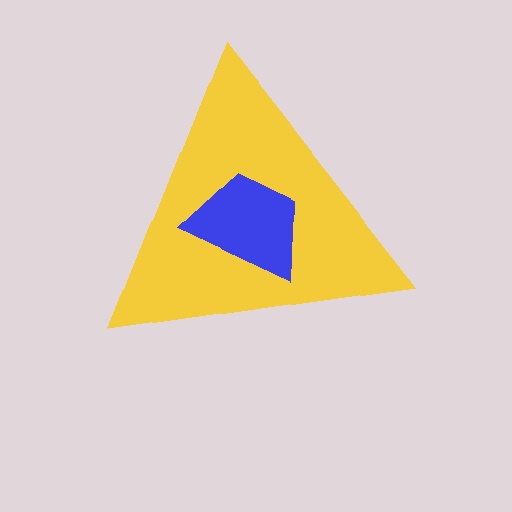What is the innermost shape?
The blue trapezoid.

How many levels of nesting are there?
2.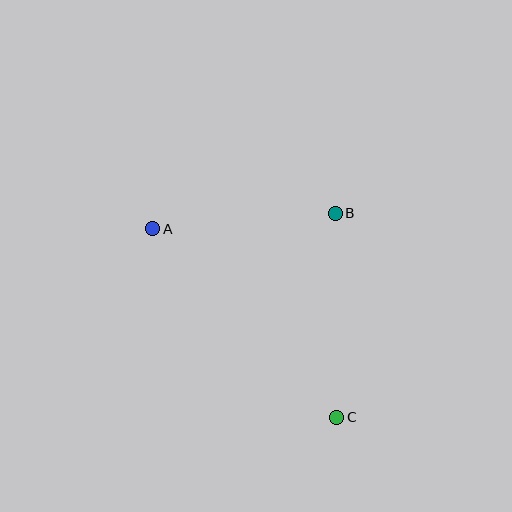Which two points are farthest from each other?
Points A and C are farthest from each other.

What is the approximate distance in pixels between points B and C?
The distance between B and C is approximately 204 pixels.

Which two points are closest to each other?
Points A and B are closest to each other.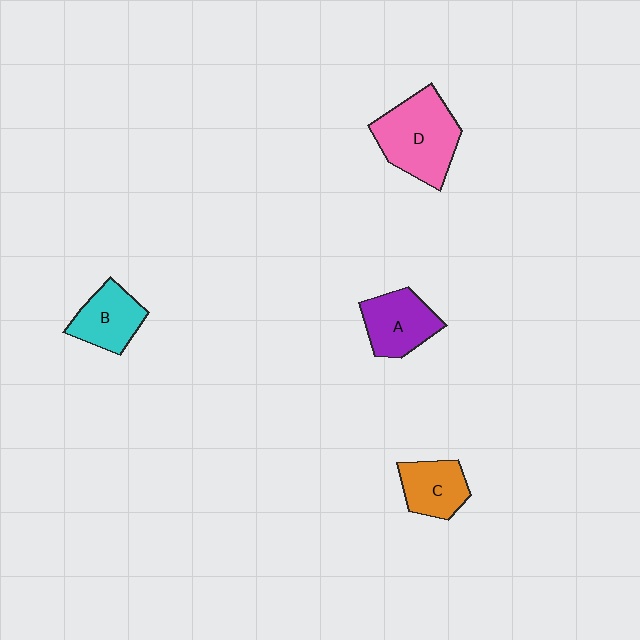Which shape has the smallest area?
Shape C (orange).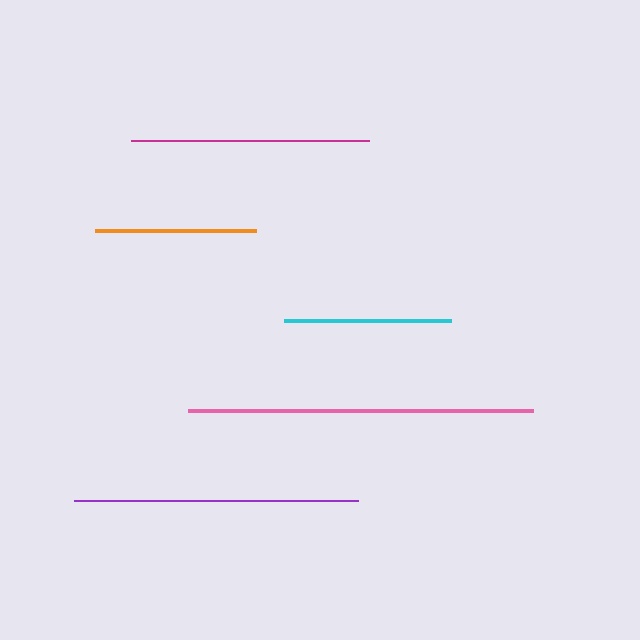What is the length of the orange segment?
The orange segment is approximately 161 pixels long.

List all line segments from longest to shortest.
From longest to shortest: pink, purple, magenta, cyan, orange.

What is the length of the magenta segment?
The magenta segment is approximately 238 pixels long.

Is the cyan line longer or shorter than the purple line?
The purple line is longer than the cyan line.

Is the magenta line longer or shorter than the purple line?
The purple line is longer than the magenta line.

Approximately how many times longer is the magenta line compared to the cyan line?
The magenta line is approximately 1.4 times the length of the cyan line.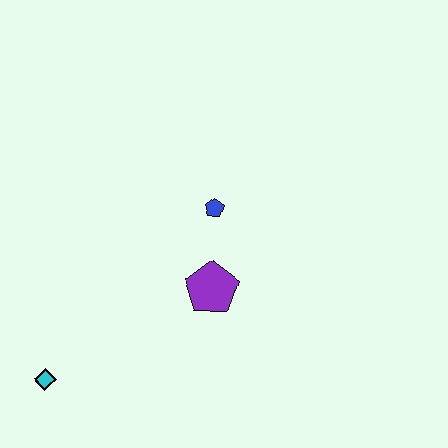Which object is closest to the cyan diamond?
The purple pentagon is closest to the cyan diamond.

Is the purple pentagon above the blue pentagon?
No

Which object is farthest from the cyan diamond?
The blue pentagon is farthest from the cyan diamond.